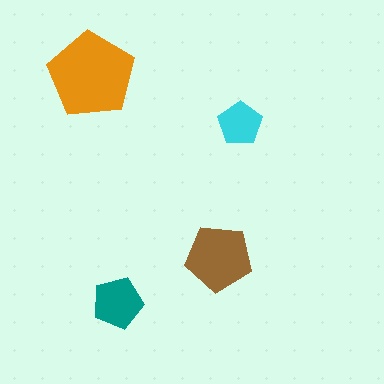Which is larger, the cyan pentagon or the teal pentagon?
The teal one.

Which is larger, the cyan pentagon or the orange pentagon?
The orange one.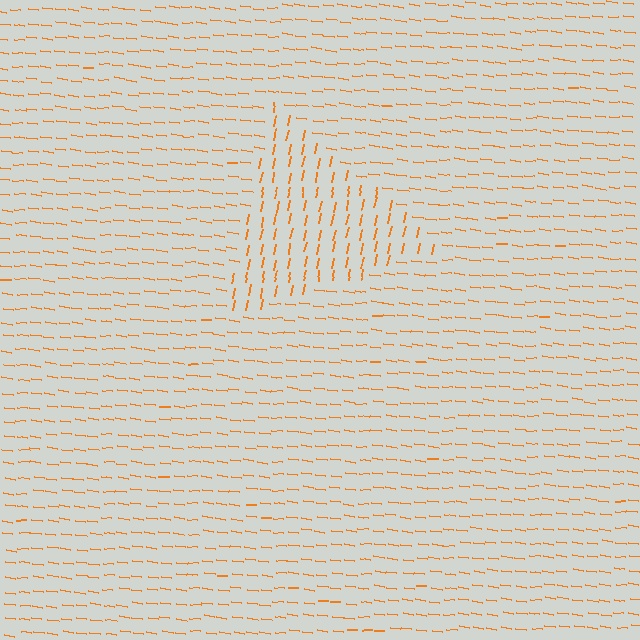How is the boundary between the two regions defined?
The boundary is defined purely by a change in line orientation (approximately 86 degrees difference). All lines are the same color and thickness.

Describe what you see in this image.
The image is filled with small orange line segments. A triangle region in the image has lines oriented differently from the surrounding lines, creating a visible texture boundary.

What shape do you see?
I see a triangle.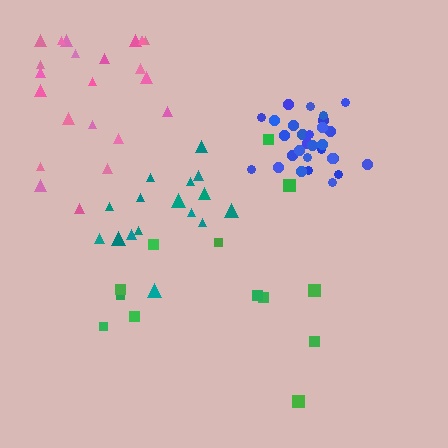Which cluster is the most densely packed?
Blue.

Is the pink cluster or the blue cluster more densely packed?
Blue.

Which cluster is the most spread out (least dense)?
Green.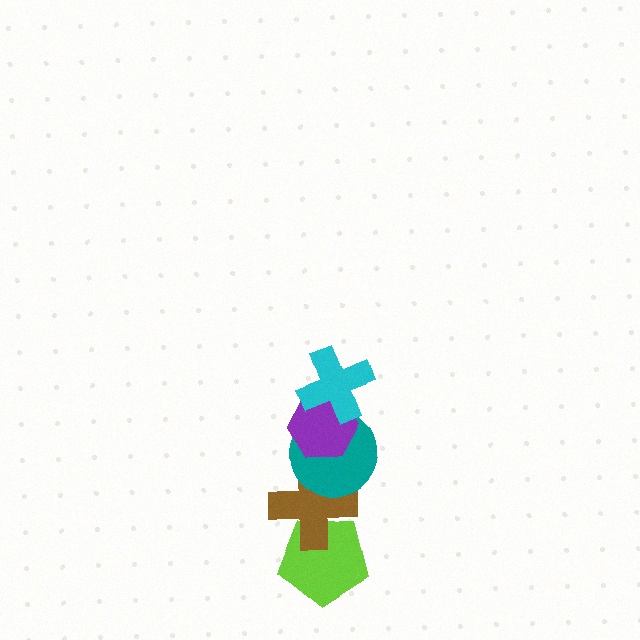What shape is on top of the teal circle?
The purple hexagon is on top of the teal circle.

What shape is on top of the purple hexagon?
The cyan cross is on top of the purple hexagon.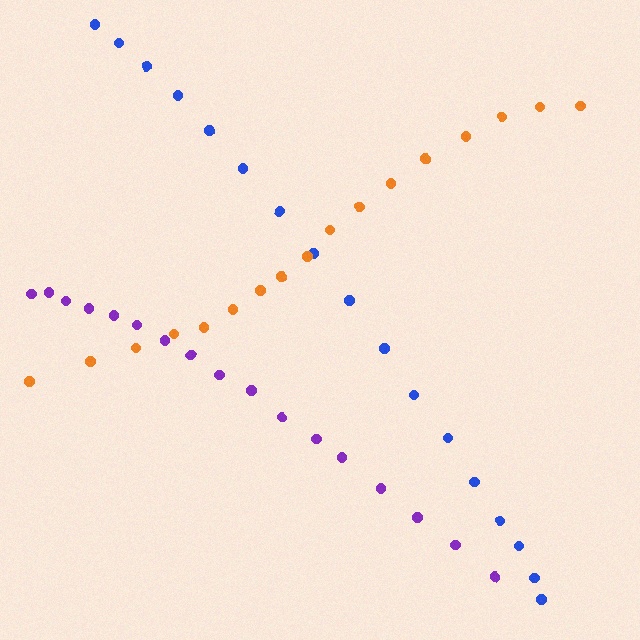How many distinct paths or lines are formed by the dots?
There are 3 distinct paths.